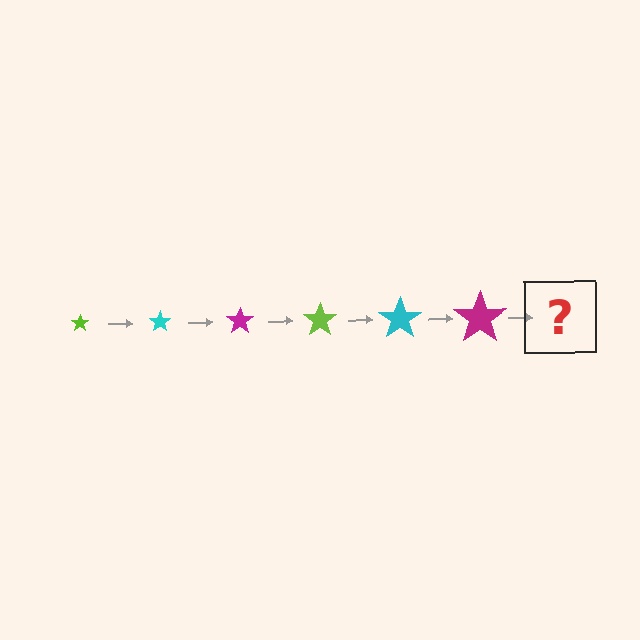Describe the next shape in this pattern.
It should be a lime star, larger than the previous one.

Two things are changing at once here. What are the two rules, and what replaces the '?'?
The two rules are that the star grows larger each step and the color cycles through lime, cyan, and magenta. The '?' should be a lime star, larger than the previous one.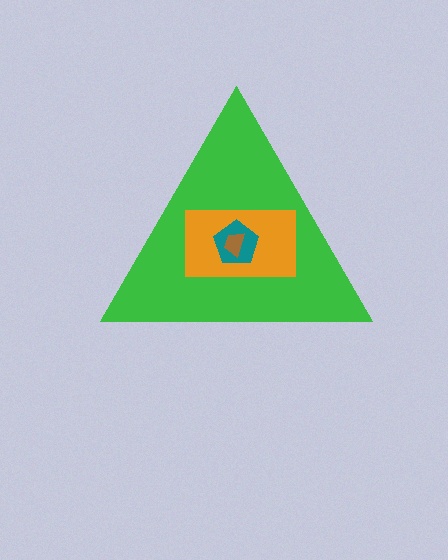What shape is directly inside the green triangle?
The orange rectangle.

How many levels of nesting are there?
4.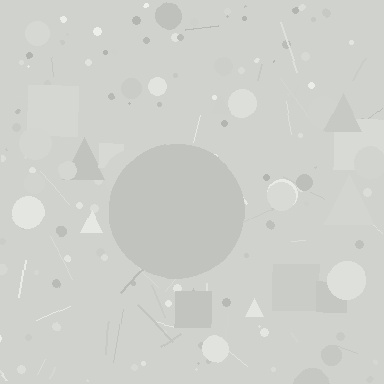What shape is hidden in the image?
A circle is hidden in the image.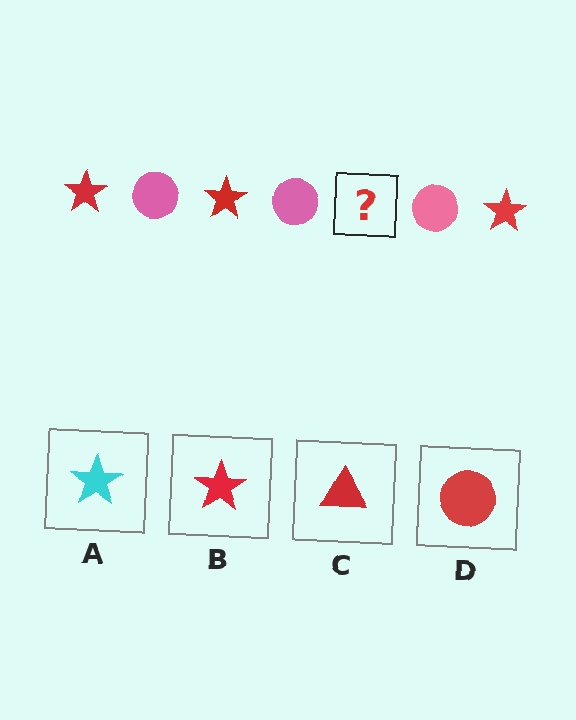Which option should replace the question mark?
Option B.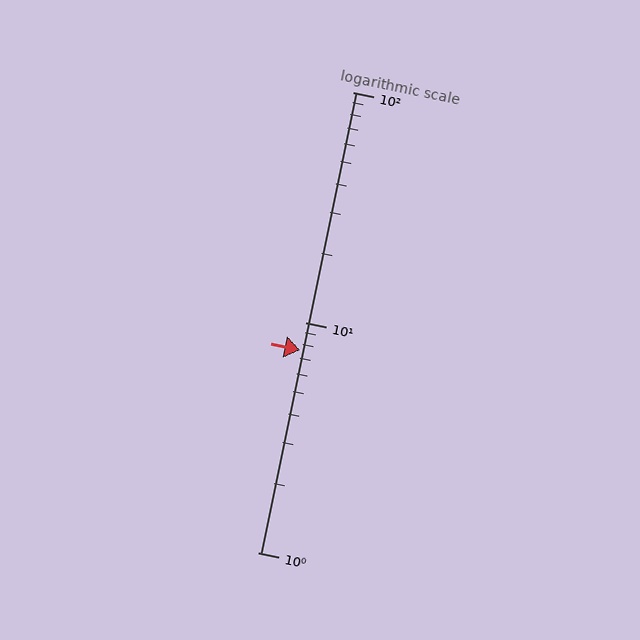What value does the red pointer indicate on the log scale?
The pointer indicates approximately 7.6.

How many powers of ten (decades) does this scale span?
The scale spans 2 decades, from 1 to 100.